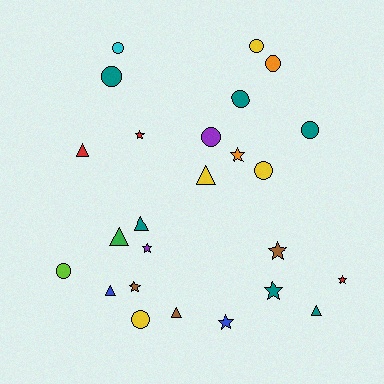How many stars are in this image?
There are 8 stars.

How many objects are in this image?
There are 25 objects.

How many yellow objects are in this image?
There are 4 yellow objects.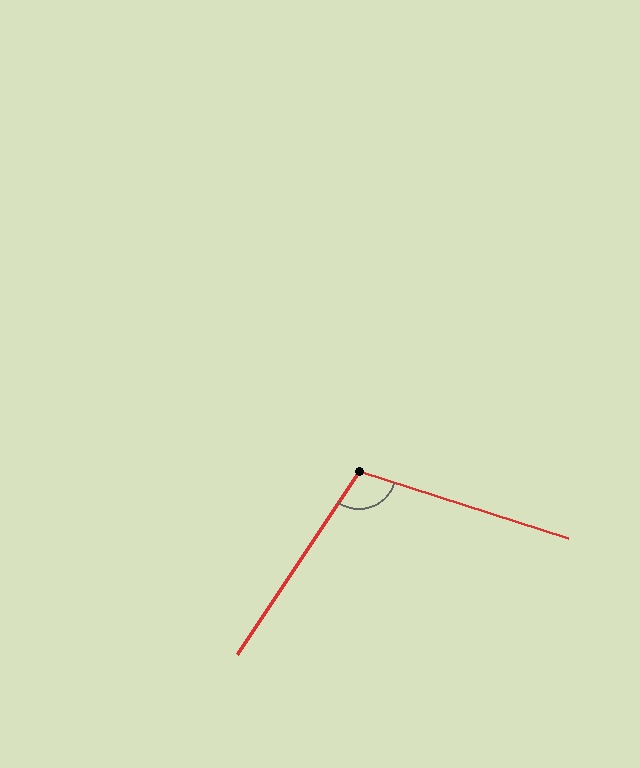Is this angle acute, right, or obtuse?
It is obtuse.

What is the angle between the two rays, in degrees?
Approximately 106 degrees.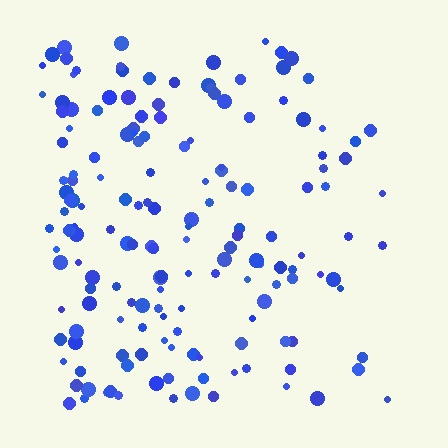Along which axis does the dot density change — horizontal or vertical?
Horizontal.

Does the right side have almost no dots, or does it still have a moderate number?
Still a moderate number, just noticeably fewer than the left.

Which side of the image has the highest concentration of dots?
The left.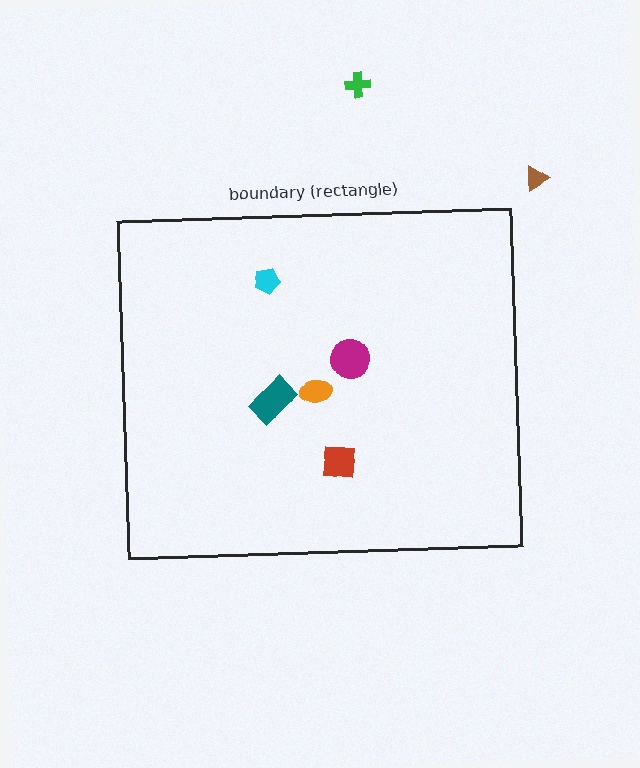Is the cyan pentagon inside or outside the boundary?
Inside.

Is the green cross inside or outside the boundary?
Outside.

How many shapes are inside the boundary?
5 inside, 2 outside.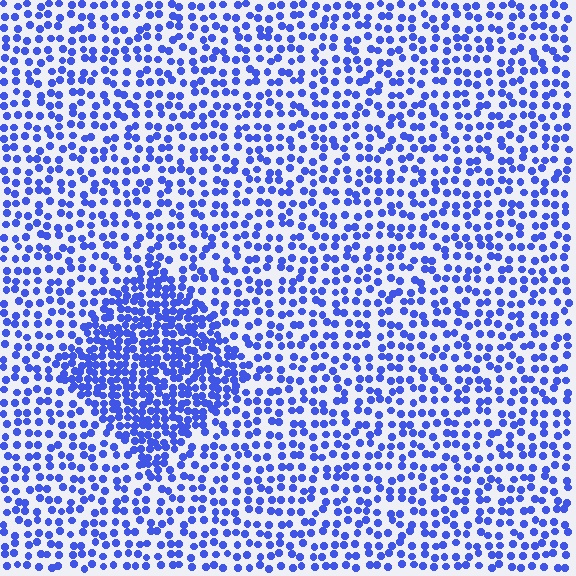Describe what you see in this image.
The image contains small blue elements arranged at two different densities. A diamond-shaped region is visible where the elements are more densely packed than the surrounding area.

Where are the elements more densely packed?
The elements are more densely packed inside the diamond boundary.